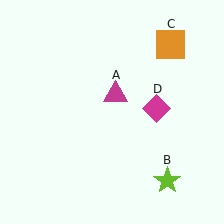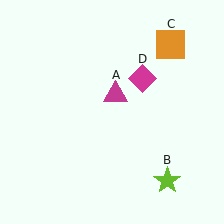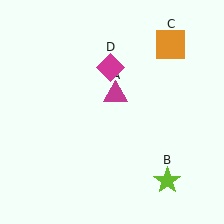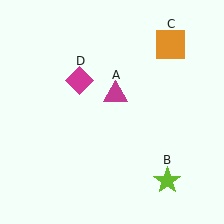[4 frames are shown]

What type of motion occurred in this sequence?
The magenta diamond (object D) rotated counterclockwise around the center of the scene.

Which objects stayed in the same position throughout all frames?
Magenta triangle (object A) and lime star (object B) and orange square (object C) remained stationary.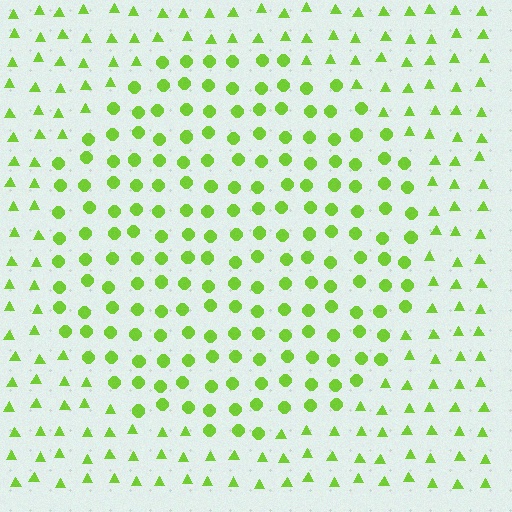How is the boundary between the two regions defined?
The boundary is defined by a change in element shape: circles inside vs. triangles outside. All elements share the same color and spacing.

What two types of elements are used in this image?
The image uses circles inside the circle region and triangles outside it.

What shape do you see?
I see a circle.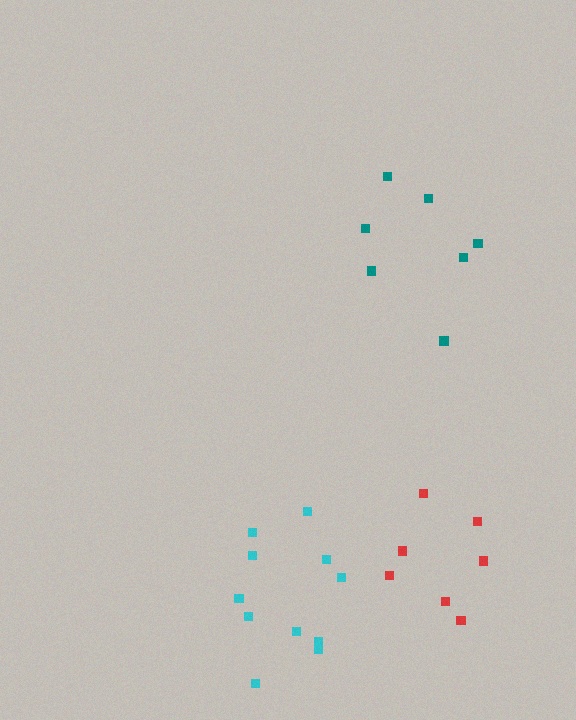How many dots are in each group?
Group 1: 11 dots, Group 2: 7 dots, Group 3: 7 dots (25 total).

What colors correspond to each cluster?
The clusters are colored: cyan, teal, red.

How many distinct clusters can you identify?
There are 3 distinct clusters.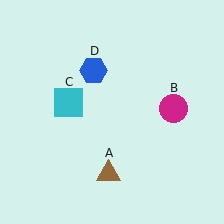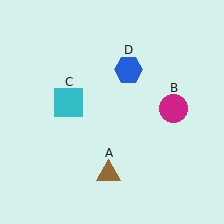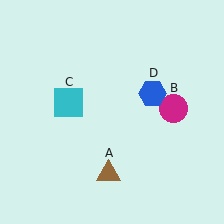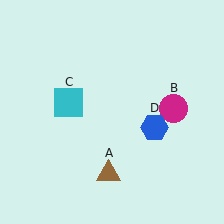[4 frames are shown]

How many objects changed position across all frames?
1 object changed position: blue hexagon (object D).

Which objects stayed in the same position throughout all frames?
Brown triangle (object A) and magenta circle (object B) and cyan square (object C) remained stationary.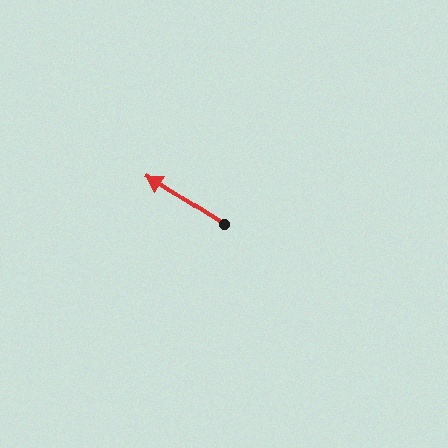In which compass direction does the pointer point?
Northwest.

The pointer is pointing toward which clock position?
Roughly 10 o'clock.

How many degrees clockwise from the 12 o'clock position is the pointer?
Approximately 303 degrees.